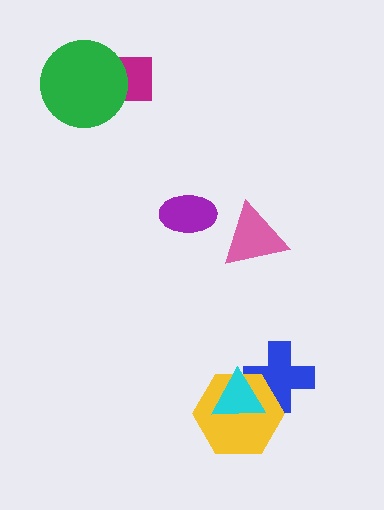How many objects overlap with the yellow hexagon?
2 objects overlap with the yellow hexagon.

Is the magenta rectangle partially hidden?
Yes, it is partially covered by another shape.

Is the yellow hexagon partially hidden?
Yes, it is partially covered by another shape.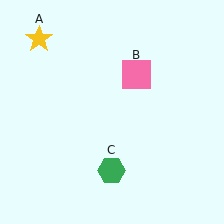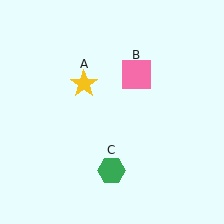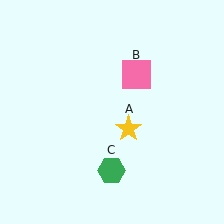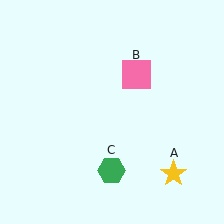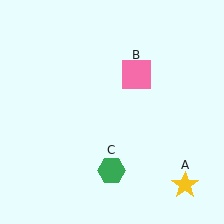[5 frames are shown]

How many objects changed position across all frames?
1 object changed position: yellow star (object A).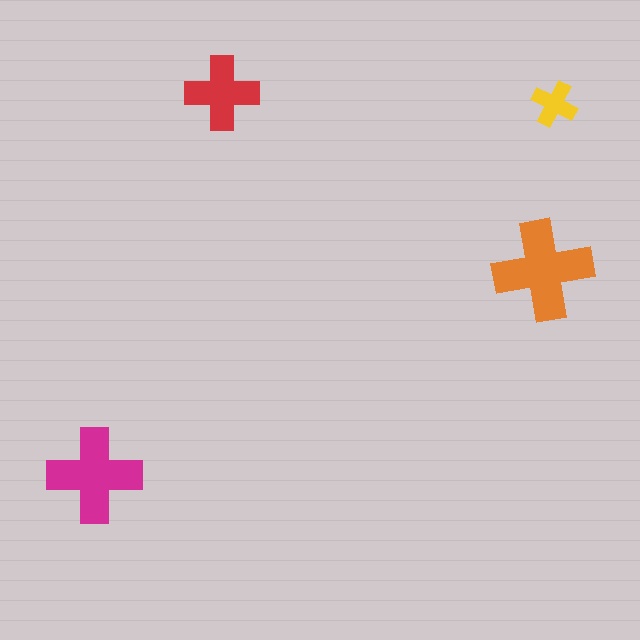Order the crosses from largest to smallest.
the orange one, the magenta one, the red one, the yellow one.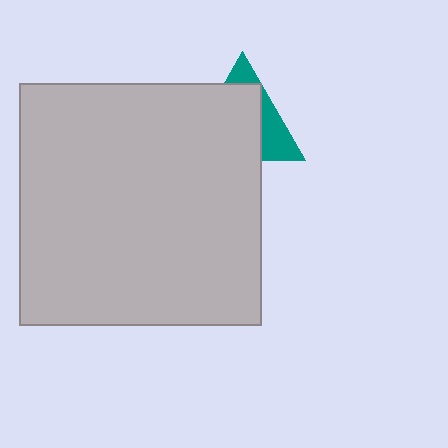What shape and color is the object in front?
The object in front is a light gray square.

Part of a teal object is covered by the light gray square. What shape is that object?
It is a triangle.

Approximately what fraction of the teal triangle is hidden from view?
Roughly 66% of the teal triangle is hidden behind the light gray square.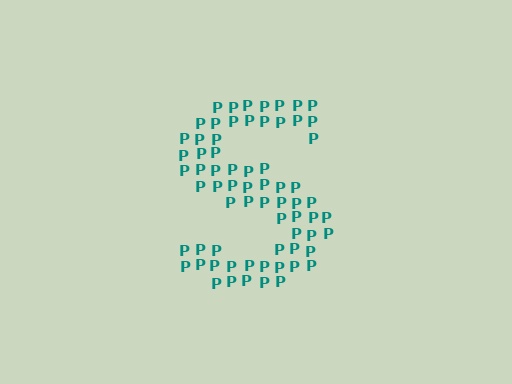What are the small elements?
The small elements are letter P's.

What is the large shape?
The large shape is the letter S.